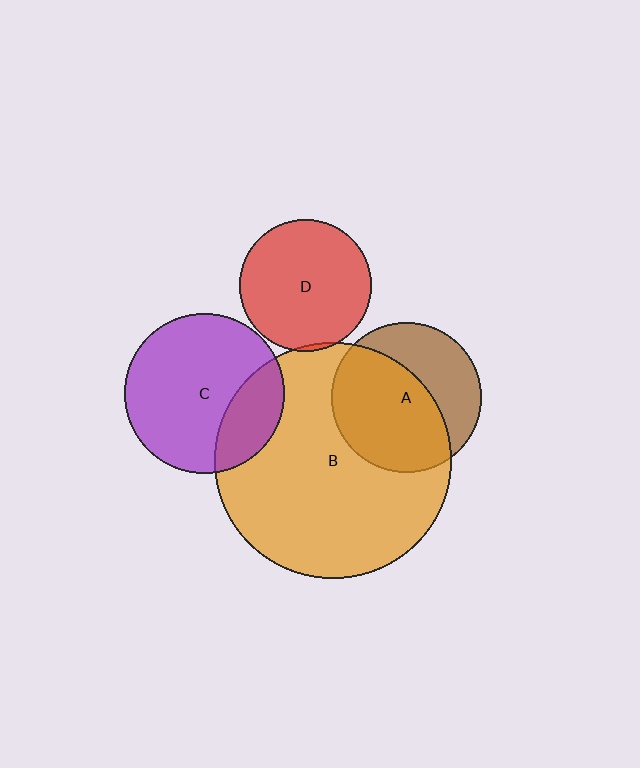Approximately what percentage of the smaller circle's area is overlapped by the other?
Approximately 25%.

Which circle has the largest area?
Circle B (orange).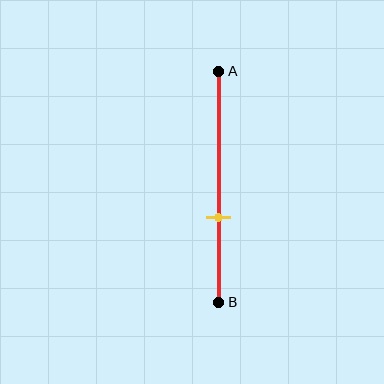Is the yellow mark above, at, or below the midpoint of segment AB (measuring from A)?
The yellow mark is below the midpoint of segment AB.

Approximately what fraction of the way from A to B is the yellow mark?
The yellow mark is approximately 65% of the way from A to B.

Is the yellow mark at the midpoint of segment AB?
No, the mark is at about 65% from A, not at the 50% midpoint.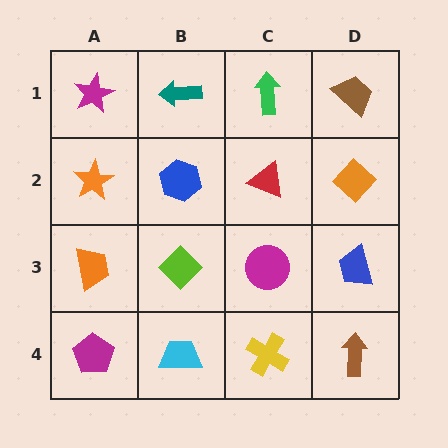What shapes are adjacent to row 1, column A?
An orange star (row 2, column A), a teal arrow (row 1, column B).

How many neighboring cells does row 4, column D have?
2.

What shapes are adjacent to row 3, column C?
A red triangle (row 2, column C), a yellow cross (row 4, column C), a lime diamond (row 3, column B), a blue trapezoid (row 3, column D).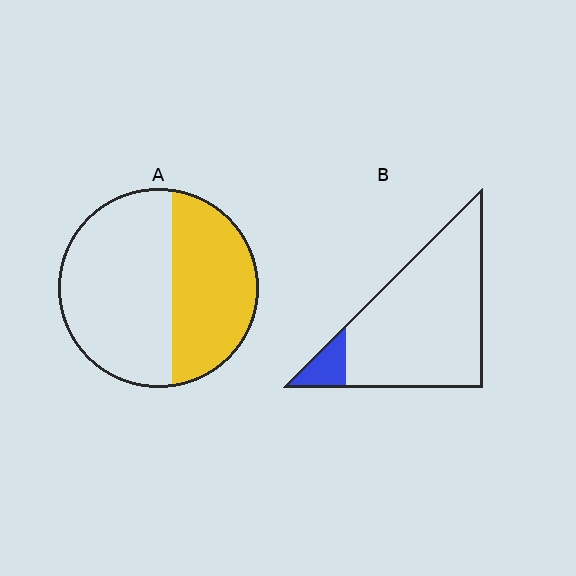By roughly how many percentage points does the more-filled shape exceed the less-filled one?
By roughly 30 percentage points (A over B).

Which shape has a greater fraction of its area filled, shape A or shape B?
Shape A.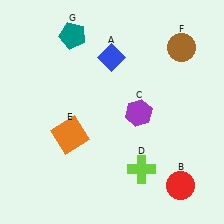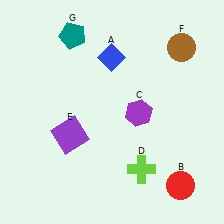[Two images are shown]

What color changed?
The square (E) changed from orange in Image 1 to purple in Image 2.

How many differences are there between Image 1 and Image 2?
There is 1 difference between the two images.